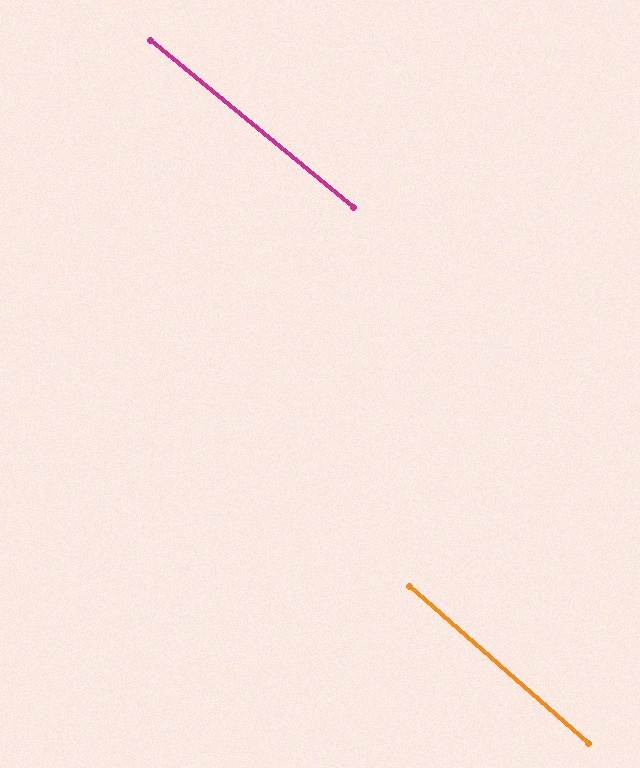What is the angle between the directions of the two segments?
Approximately 2 degrees.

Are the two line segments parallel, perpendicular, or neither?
Parallel — their directions differ by only 1.7°.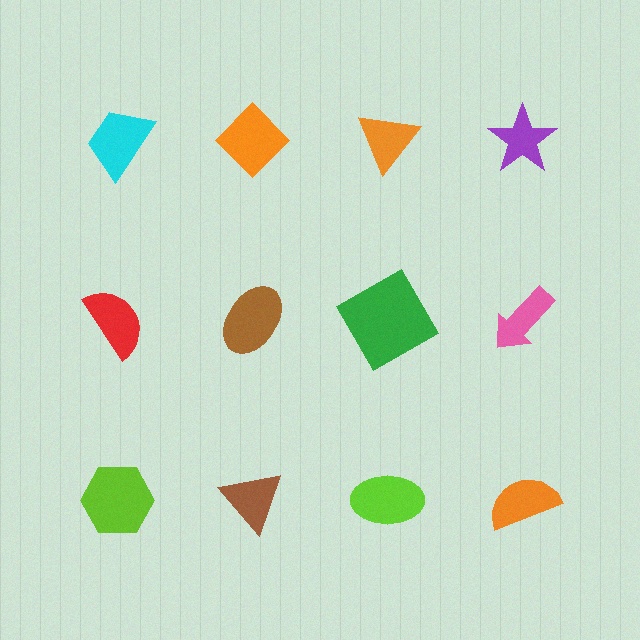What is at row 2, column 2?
A brown ellipse.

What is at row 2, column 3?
A green square.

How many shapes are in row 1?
4 shapes.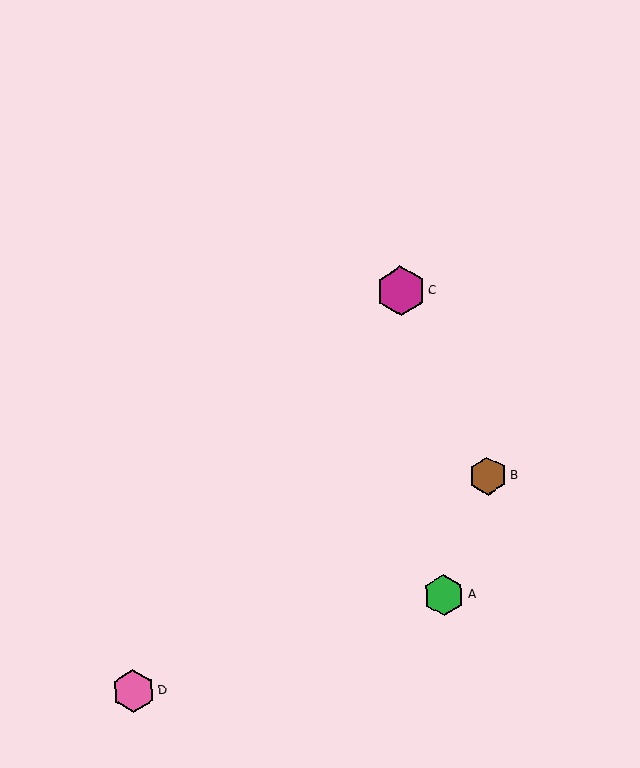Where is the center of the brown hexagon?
The center of the brown hexagon is at (488, 476).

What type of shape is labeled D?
Shape D is a pink hexagon.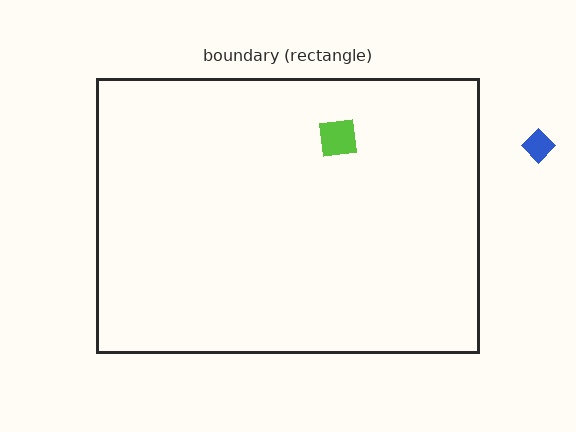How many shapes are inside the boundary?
1 inside, 1 outside.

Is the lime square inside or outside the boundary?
Inside.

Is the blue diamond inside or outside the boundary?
Outside.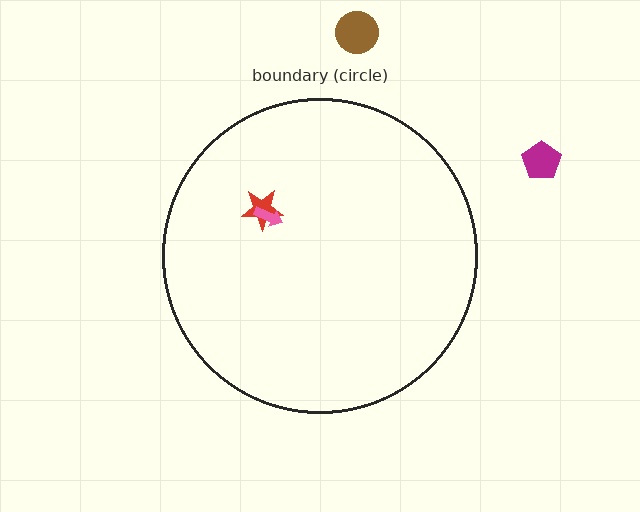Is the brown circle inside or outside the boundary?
Outside.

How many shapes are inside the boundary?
2 inside, 2 outside.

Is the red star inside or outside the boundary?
Inside.